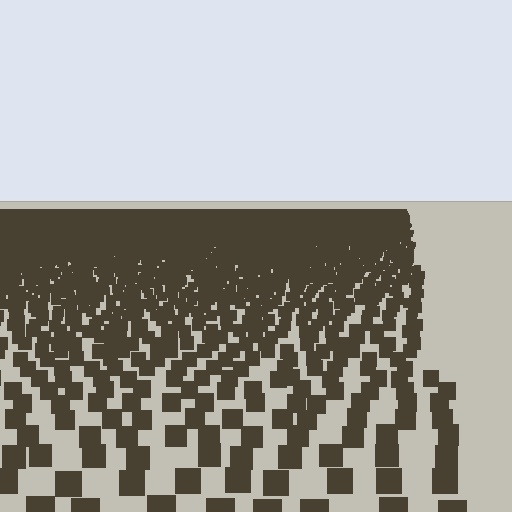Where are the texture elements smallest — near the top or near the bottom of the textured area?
Near the top.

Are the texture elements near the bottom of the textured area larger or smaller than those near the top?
Larger. Near the bottom, elements are closer to the viewer and appear at a bigger on-screen size.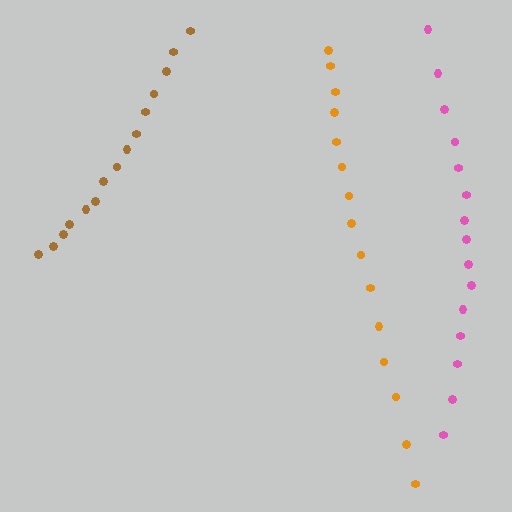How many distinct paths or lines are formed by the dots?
There are 3 distinct paths.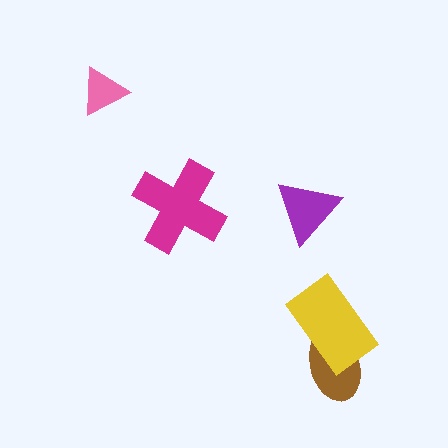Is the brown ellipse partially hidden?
Yes, it is partially covered by another shape.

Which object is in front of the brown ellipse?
The yellow rectangle is in front of the brown ellipse.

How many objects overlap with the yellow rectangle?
1 object overlaps with the yellow rectangle.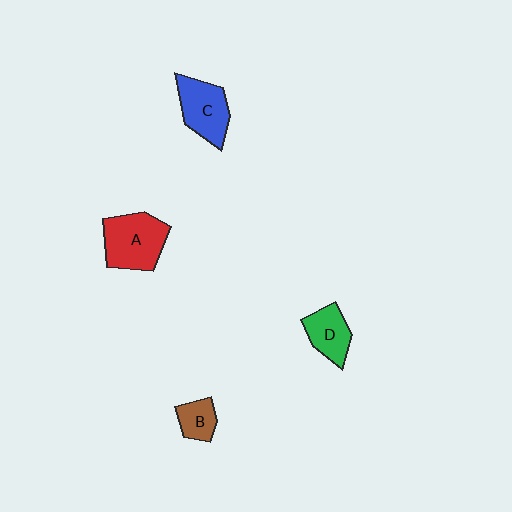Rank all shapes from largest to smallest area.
From largest to smallest: A (red), C (blue), D (green), B (brown).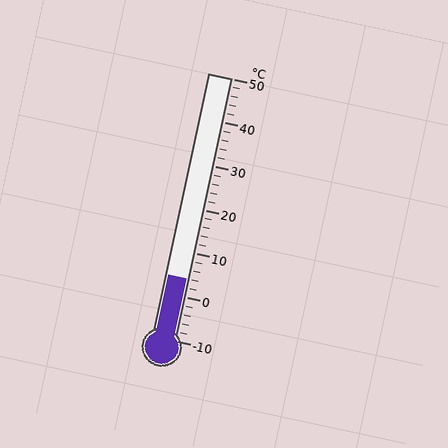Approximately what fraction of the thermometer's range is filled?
The thermometer is filled to approximately 25% of its range.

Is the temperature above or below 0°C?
The temperature is above 0°C.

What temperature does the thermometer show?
The thermometer shows approximately 4°C.